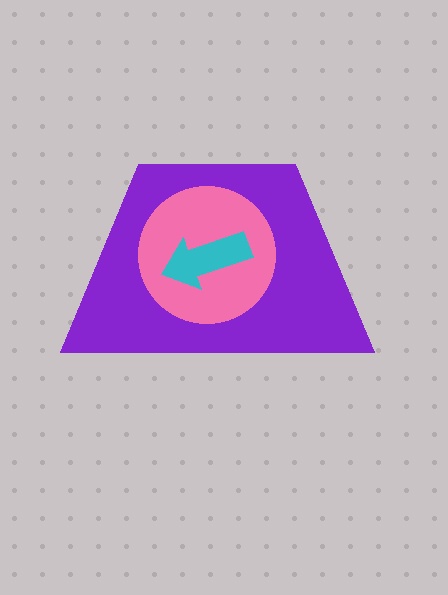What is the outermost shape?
The purple trapezoid.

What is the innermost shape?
The cyan arrow.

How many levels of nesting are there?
3.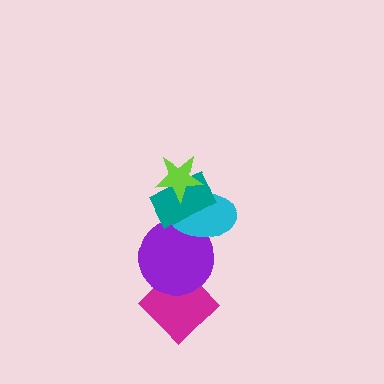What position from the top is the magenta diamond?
The magenta diamond is 5th from the top.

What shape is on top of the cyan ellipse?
The teal rectangle is on top of the cyan ellipse.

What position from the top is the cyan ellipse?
The cyan ellipse is 3rd from the top.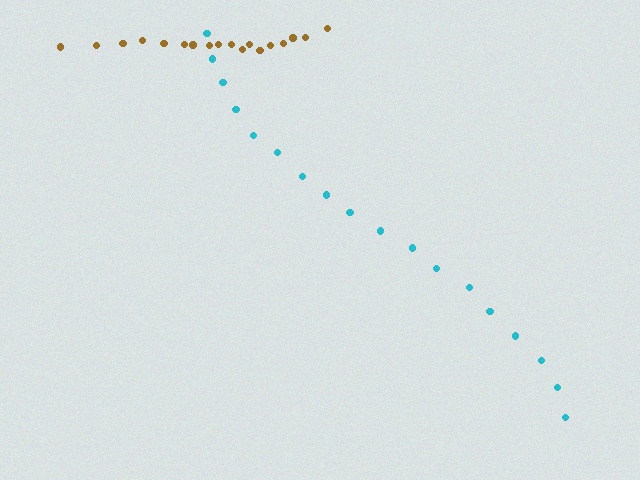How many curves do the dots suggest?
There are 2 distinct paths.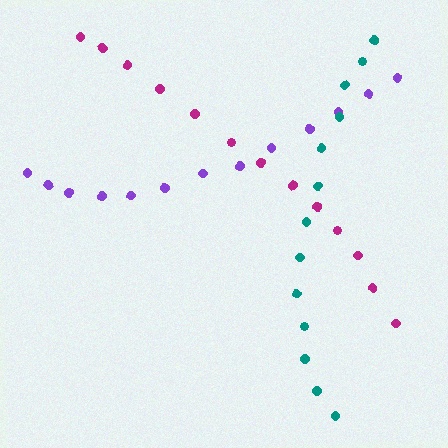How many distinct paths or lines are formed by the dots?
There are 3 distinct paths.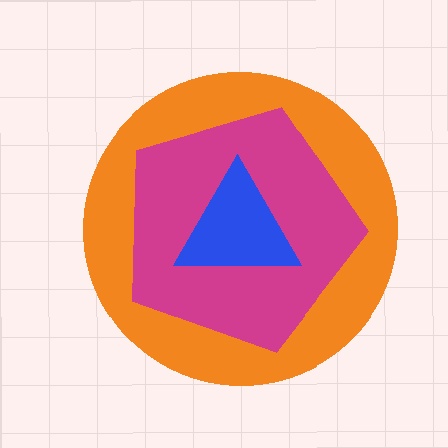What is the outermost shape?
The orange circle.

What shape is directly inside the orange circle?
The magenta pentagon.